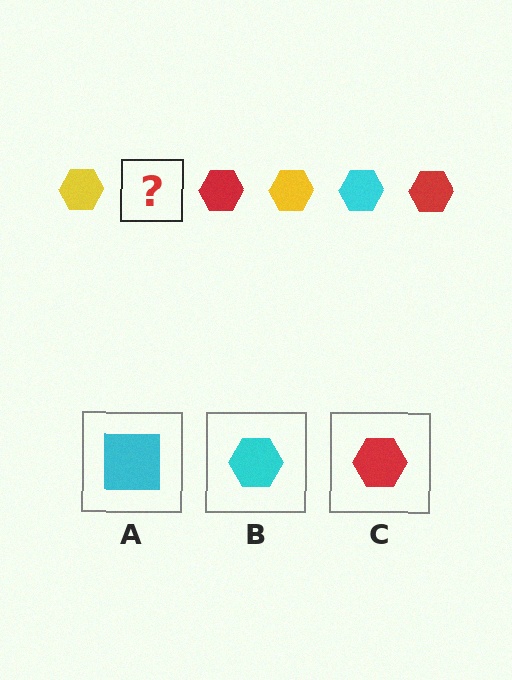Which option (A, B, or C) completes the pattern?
B.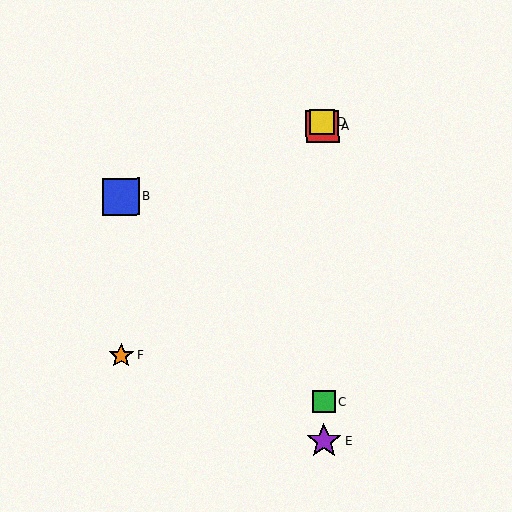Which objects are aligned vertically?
Objects A, C, D, E are aligned vertically.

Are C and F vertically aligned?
No, C is at x≈324 and F is at x≈122.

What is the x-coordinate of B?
Object B is at x≈120.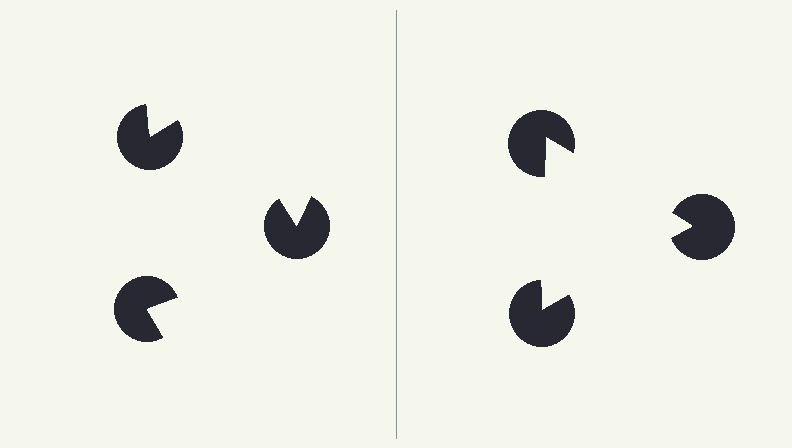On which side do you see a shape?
An illusory triangle appears on the right side. On the left side the wedge cuts are rotated, so no coherent shape forms.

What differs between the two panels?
The pac-man discs are positioned identically on both sides; only the wedge orientations differ. On the right they align to a triangle; on the left they are misaligned.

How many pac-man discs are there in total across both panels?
6 — 3 on each side.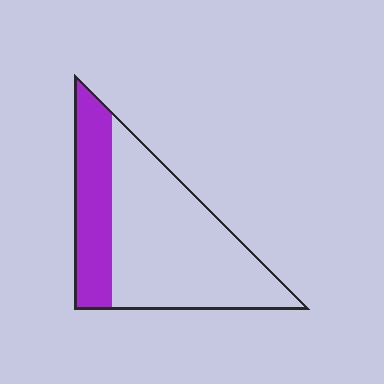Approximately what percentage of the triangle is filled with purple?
Approximately 30%.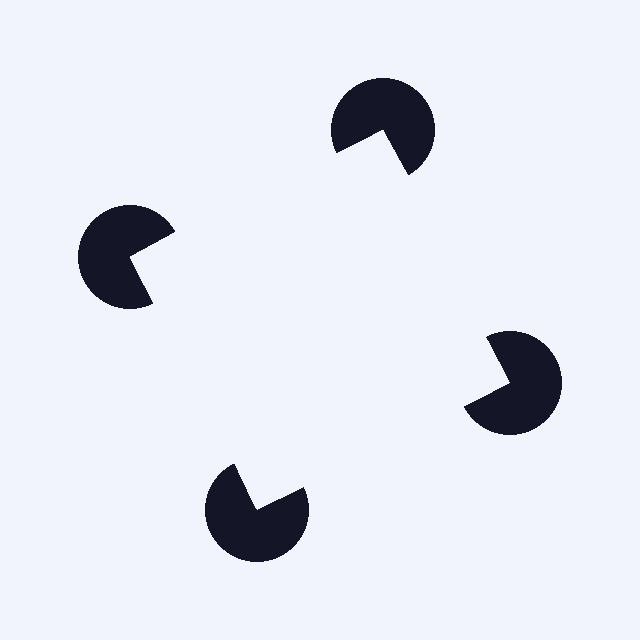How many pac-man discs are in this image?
There are 4 — one at each vertex of the illusory square.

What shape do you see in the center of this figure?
An illusory square — its edges are inferred from the aligned wedge cuts in the pac-man discs, not physically drawn.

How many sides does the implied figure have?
4 sides.